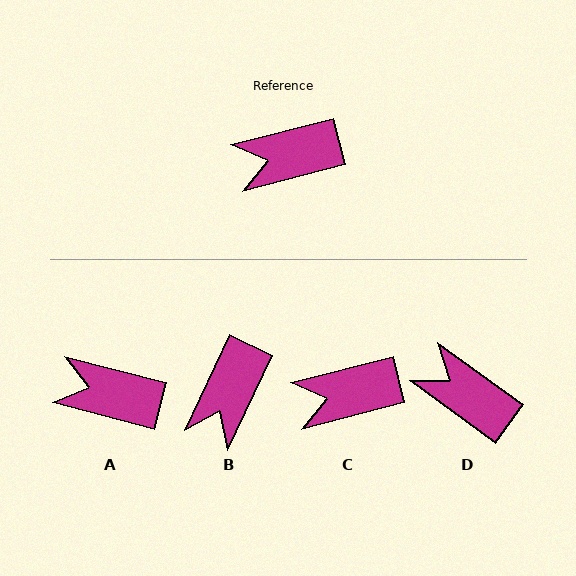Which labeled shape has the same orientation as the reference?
C.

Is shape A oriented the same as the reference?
No, it is off by about 29 degrees.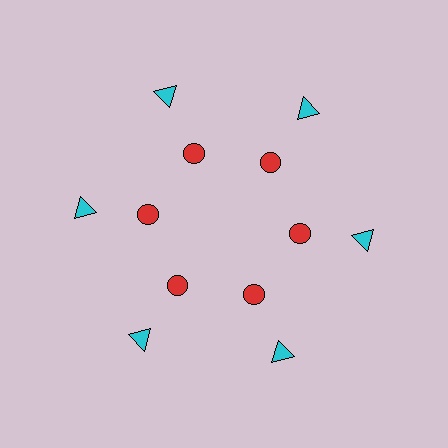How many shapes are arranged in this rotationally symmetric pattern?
There are 12 shapes, arranged in 6 groups of 2.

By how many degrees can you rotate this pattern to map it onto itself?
The pattern maps onto itself every 60 degrees of rotation.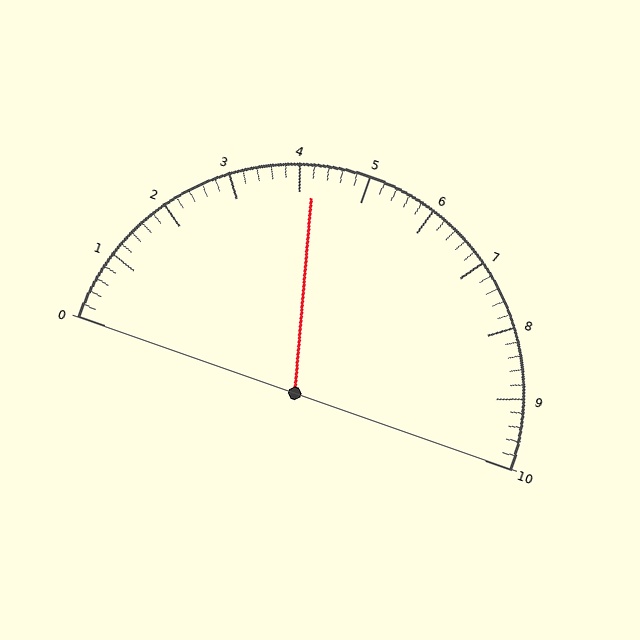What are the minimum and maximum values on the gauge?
The gauge ranges from 0 to 10.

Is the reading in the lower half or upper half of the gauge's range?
The reading is in the lower half of the range (0 to 10).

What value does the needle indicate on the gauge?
The needle indicates approximately 4.2.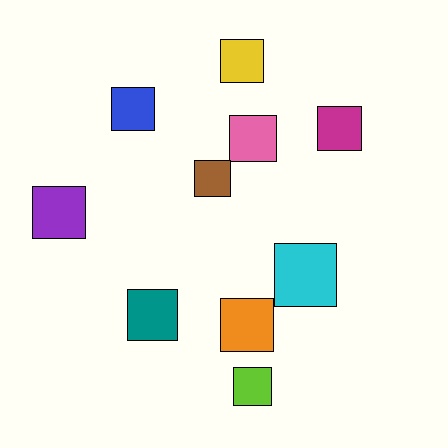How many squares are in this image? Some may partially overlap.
There are 10 squares.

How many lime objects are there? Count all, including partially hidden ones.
There is 1 lime object.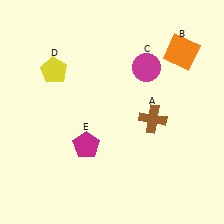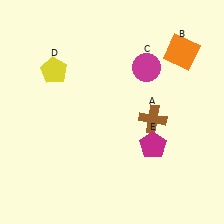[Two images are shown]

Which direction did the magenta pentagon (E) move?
The magenta pentagon (E) moved right.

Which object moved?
The magenta pentagon (E) moved right.